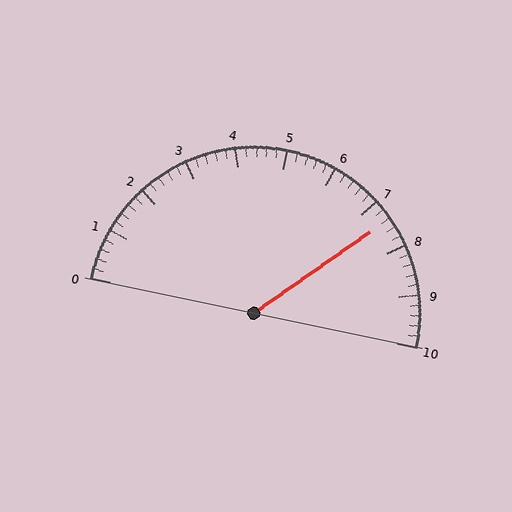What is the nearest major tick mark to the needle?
The nearest major tick mark is 7.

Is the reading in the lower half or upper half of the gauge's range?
The reading is in the upper half of the range (0 to 10).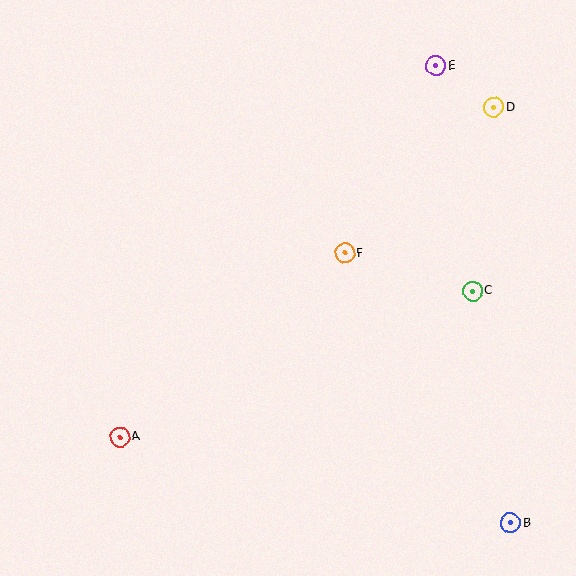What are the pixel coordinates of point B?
Point B is at (511, 523).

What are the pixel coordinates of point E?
Point E is at (436, 66).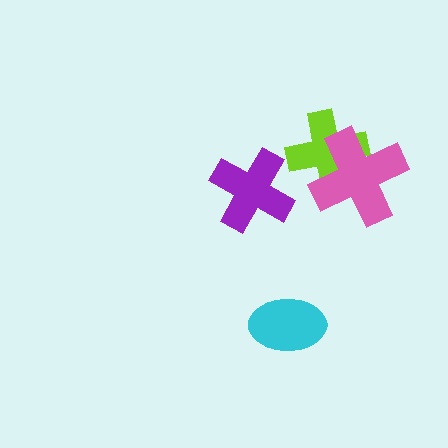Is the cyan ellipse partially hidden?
No, no other shape covers it.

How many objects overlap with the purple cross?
0 objects overlap with the purple cross.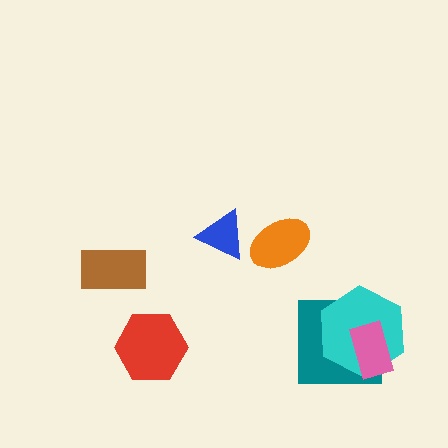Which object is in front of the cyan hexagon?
The pink rectangle is in front of the cyan hexagon.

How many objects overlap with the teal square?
2 objects overlap with the teal square.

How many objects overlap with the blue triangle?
0 objects overlap with the blue triangle.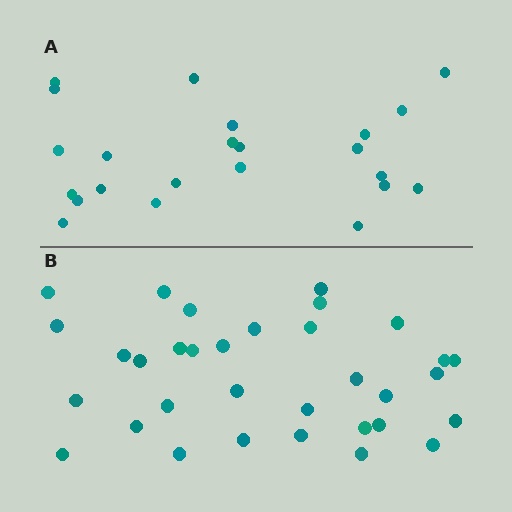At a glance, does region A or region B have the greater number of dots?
Region B (the bottom region) has more dots.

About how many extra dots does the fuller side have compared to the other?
Region B has roughly 10 or so more dots than region A.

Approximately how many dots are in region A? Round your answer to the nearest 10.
About 20 dots. (The exact count is 23, which rounds to 20.)